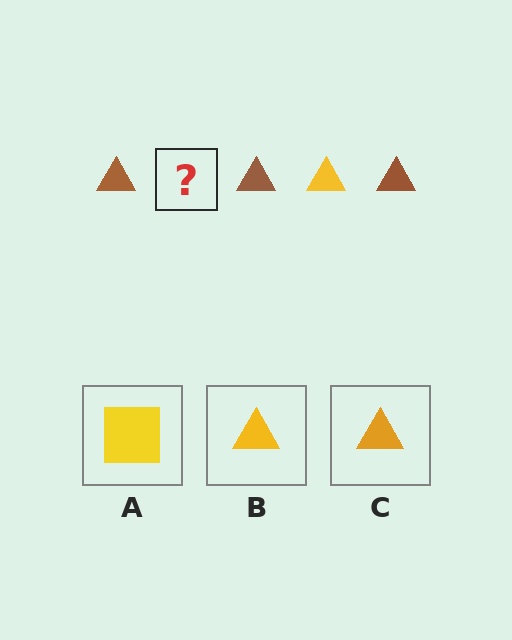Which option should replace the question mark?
Option B.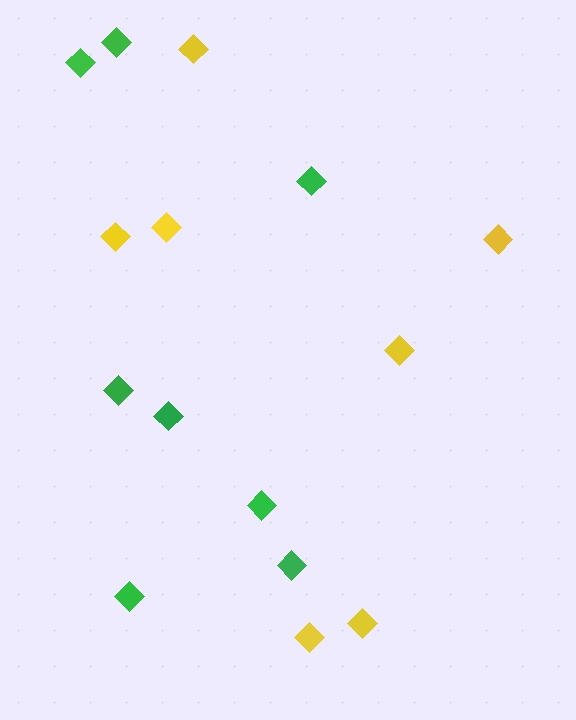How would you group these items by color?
There are 2 groups: one group of yellow diamonds (7) and one group of green diamonds (8).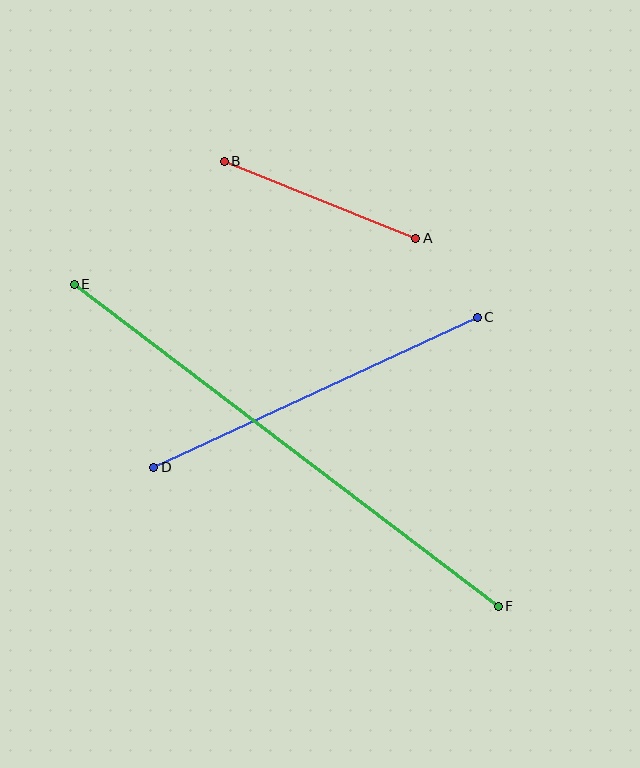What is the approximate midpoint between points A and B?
The midpoint is at approximately (320, 200) pixels.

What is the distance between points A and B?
The distance is approximately 207 pixels.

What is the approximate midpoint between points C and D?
The midpoint is at approximately (315, 392) pixels.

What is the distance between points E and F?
The distance is approximately 532 pixels.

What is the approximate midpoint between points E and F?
The midpoint is at approximately (286, 445) pixels.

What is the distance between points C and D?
The distance is approximately 356 pixels.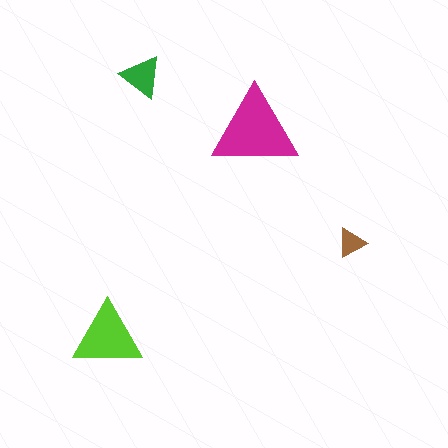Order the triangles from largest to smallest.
the magenta one, the lime one, the green one, the brown one.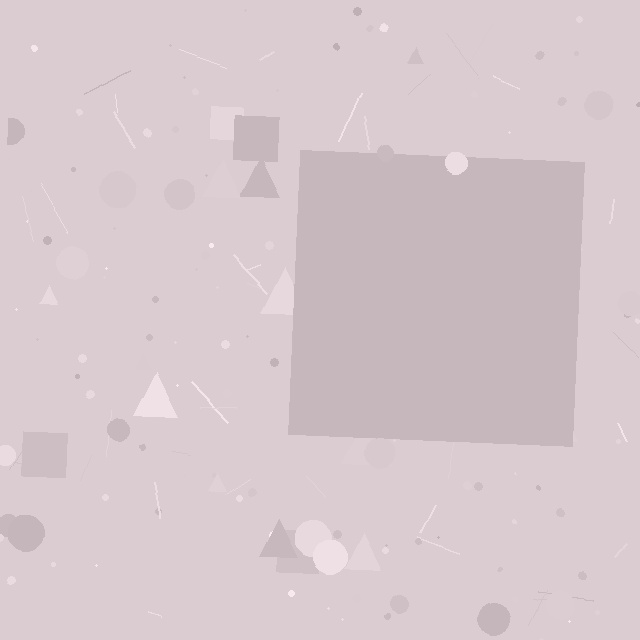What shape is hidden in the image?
A square is hidden in the image.